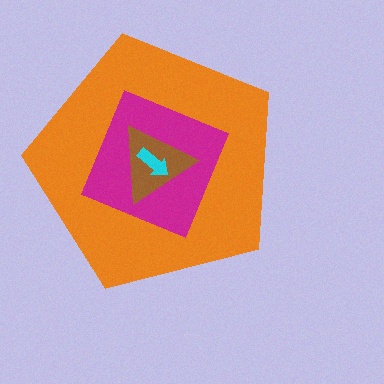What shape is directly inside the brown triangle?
The cyan arrow.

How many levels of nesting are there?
4.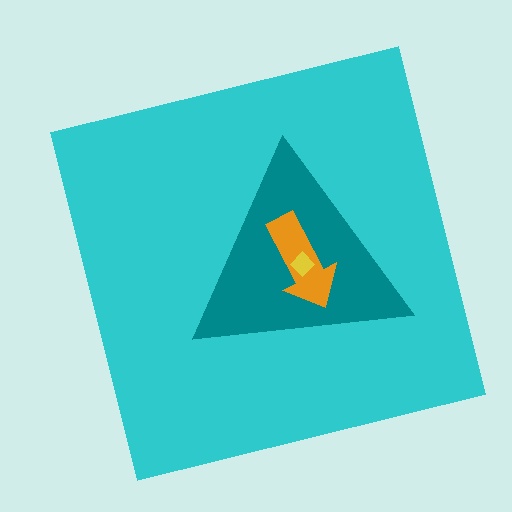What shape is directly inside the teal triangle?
The orange arrow.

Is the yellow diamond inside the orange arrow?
Yes.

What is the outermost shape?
The cyan square.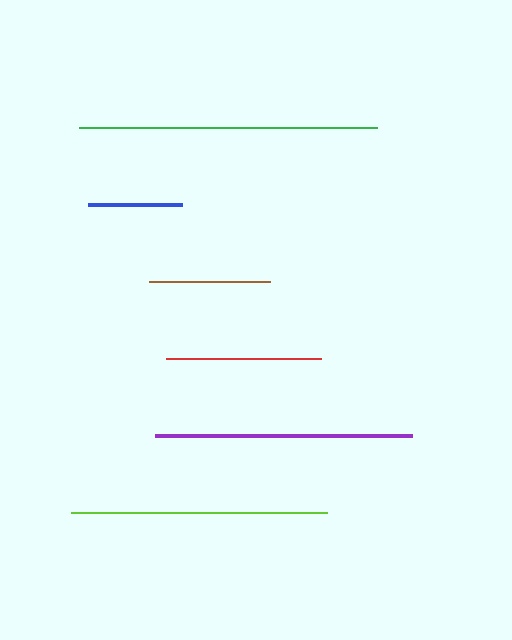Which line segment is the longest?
The green line is the longest at approximately 299 pixels.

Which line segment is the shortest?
The blue line is the shortest at approximately 94 pixels.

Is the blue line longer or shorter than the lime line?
The lime line is longer than the blue line.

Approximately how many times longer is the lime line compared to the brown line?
The lime line is approximately 2.1 times the length of the brown line.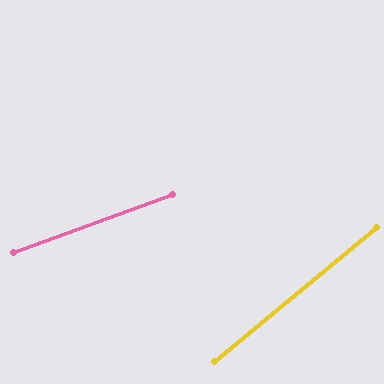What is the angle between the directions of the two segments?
Approximately 20 degrees.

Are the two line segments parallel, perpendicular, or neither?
Neither parallel nor perpendicular — they differ by about 20°.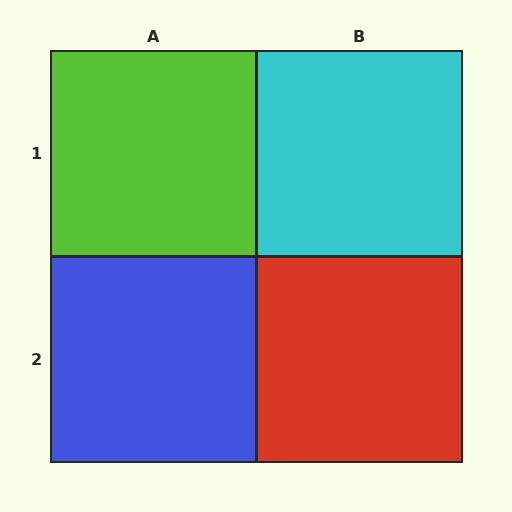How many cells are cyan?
1 cell is cyan.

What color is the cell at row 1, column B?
Cyan.